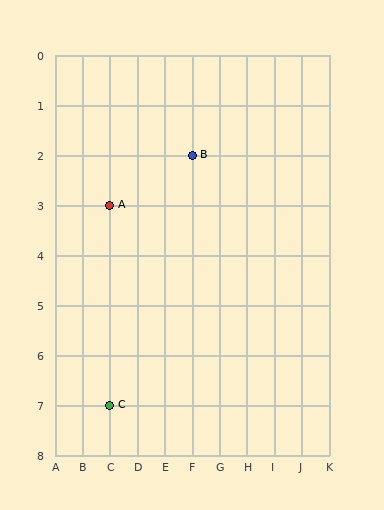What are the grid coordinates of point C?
Point C is at grid coordinates (C, 7).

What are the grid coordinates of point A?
Point A is at grid coordinates (C, 3).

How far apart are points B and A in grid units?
Points B and A are 3 columns and 1 row apart (about 3.2 grid units diagonally).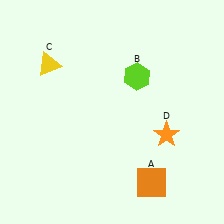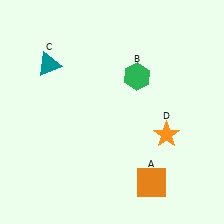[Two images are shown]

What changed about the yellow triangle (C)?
In Image 1, C is yellow. In Image 2, it changed to teal.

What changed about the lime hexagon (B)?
In Image 1, B is lime. In Image 2, it changed to green.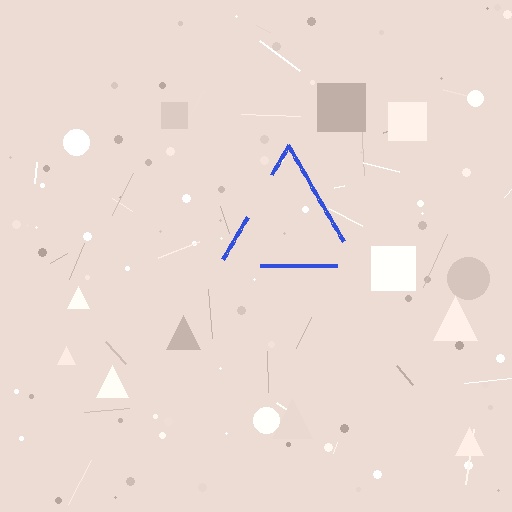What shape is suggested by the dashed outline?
The dashed outline suggests a triangle.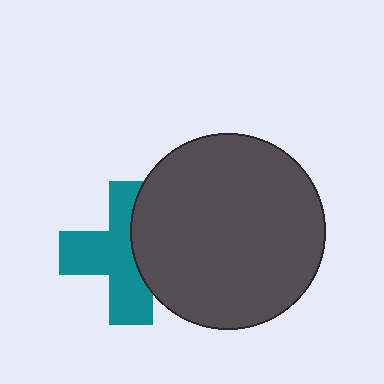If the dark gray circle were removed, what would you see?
You would see the complete teal cross.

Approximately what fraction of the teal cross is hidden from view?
Roughly 39% of the teal cross is hidden behind the dark gray circle.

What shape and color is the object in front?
The object in front is a dark gray circle.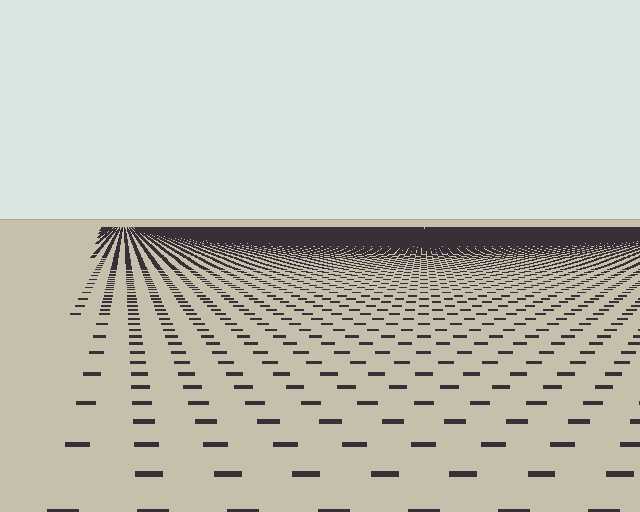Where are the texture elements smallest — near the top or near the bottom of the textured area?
Near the top.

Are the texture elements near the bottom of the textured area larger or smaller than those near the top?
Larger. Near the bottom, elements are closer to the viewer and appear at a bigger on-screen size.